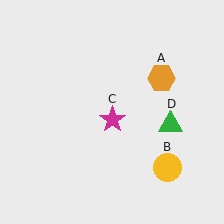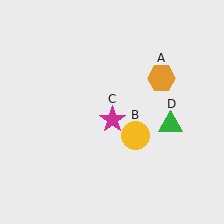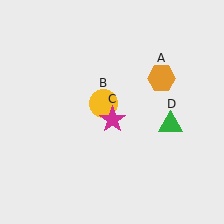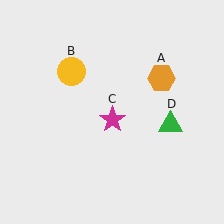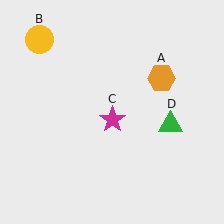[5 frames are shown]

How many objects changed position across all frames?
1 object changed position: yellow circle (object B).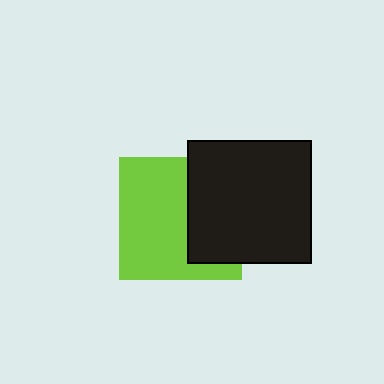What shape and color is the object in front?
The object in front is a black square.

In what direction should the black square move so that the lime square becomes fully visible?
The black square should move right. That is the shortest direction to clear the overlap and leave the lime square fully visible.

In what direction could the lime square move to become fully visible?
The lime square could move left. That would shift it out from behind the black square entirely.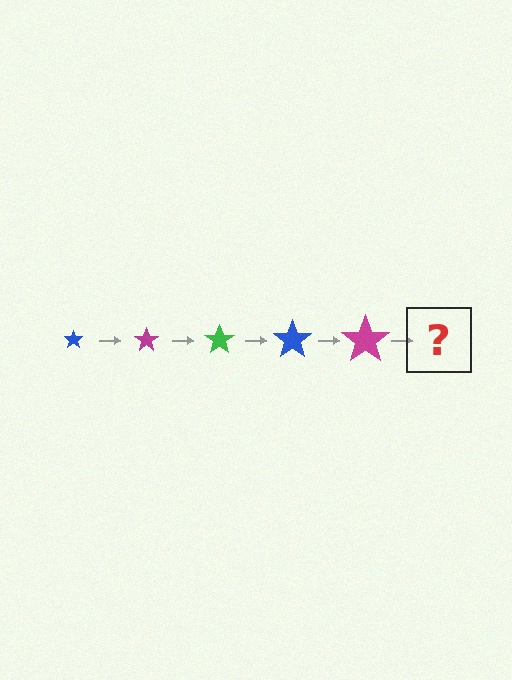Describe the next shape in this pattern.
It should be a green star, larger than the previous one.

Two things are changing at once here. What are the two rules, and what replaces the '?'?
The two rules are that the star grows larger each step and the color cycles through blue, magenta, and green. The '?' should be a green star, larger than the previous one.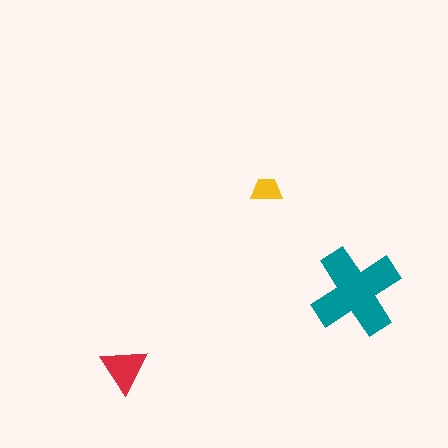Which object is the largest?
The teal cross.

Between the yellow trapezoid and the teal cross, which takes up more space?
The teal cross.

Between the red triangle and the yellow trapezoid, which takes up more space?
The red triangle.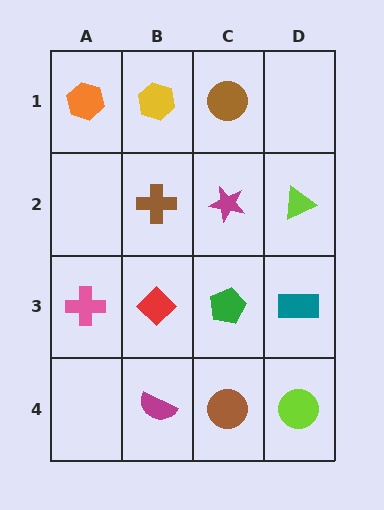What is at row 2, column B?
A brown cross.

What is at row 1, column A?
An orange hexagon.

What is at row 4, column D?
A lime circle.